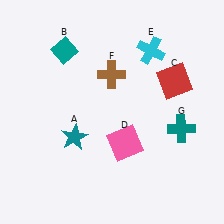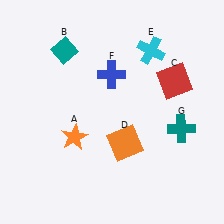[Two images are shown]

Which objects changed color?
A changed from teal to orange. D changed from pink to orange. F changed from brown to blue.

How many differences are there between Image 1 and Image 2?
There are 3 differences between the two images.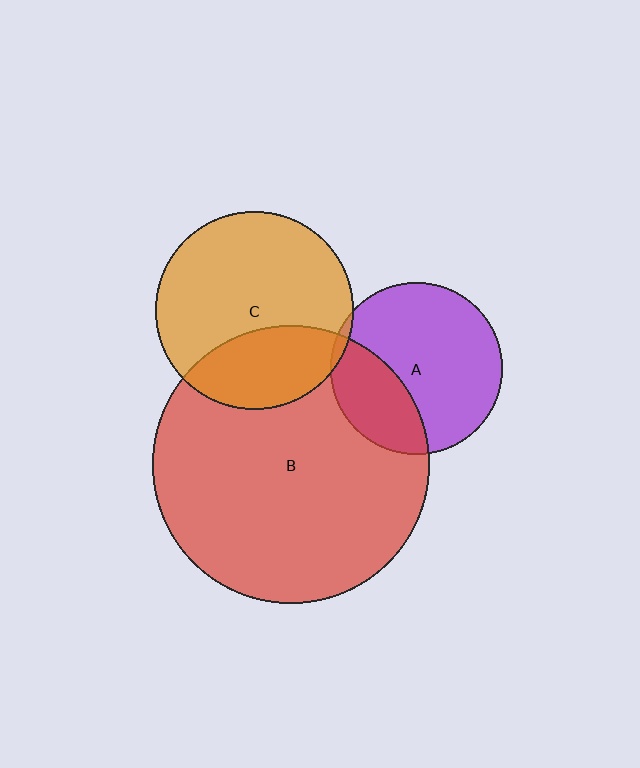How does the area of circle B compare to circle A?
Approximately 2.6 times.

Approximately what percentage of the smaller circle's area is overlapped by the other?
Approximately 30%.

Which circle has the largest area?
Circle B (red).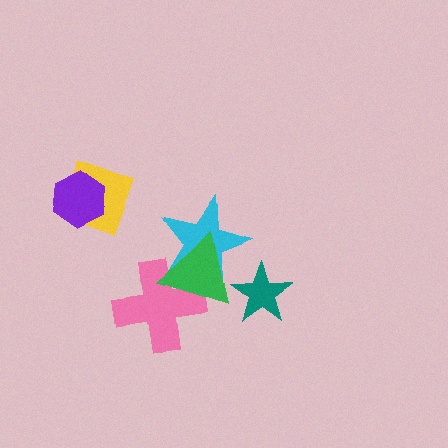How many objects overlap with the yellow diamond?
1 object overlaps with the yellow diamond.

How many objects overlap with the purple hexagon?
1 object overlaps with the purple hexagon.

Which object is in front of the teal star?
The green triangle is in front of the teal star.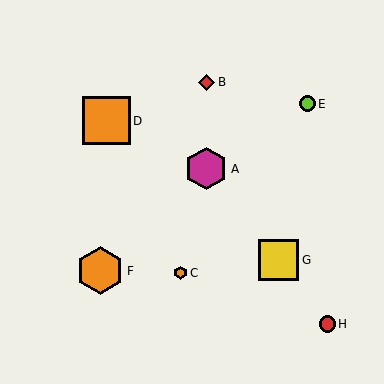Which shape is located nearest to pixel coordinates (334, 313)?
The red circle (labeled H) at (327, 324) is nearest to that location.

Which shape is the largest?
The orange square (labeled D) is the largest.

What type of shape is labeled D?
Shape D is an orange square.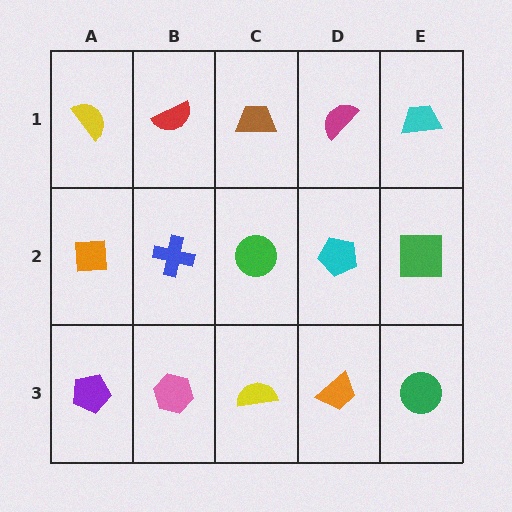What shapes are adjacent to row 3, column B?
A blue cross (row 2, column B), a purple pentagon (row 3, column A), a yellow semicircle (row 3, column C).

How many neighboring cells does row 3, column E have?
2.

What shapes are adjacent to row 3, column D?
A cyan pentagon (row 2, column D), a yellow semicircle (row 3, column C), a green circle (row 3, column E).